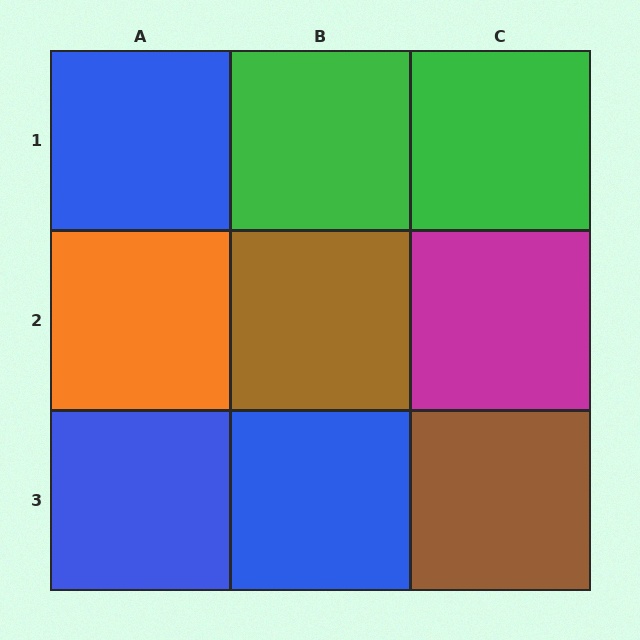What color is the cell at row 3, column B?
Blue.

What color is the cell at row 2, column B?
Brown.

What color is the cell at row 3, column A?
Blue.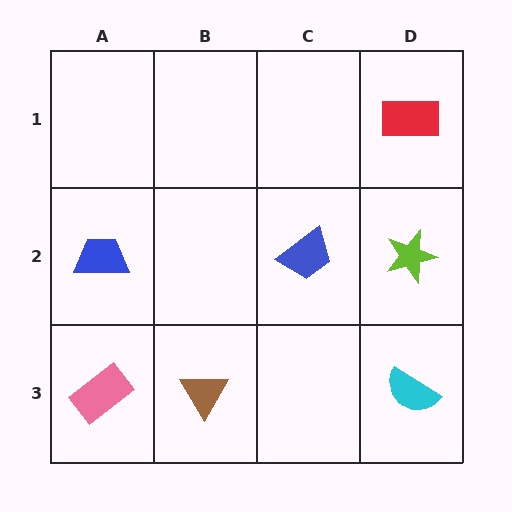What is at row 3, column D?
A cyan semicircle.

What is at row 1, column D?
A red rectangle.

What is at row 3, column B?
A brown triangle.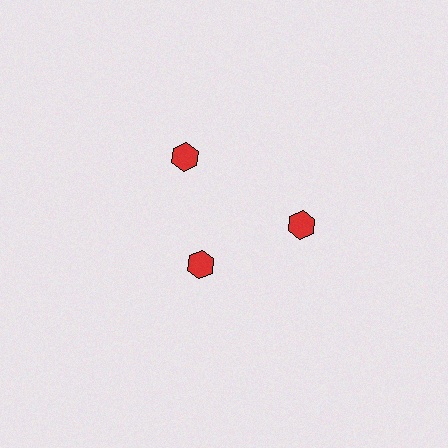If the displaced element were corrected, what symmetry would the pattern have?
It would have 3-fold rotational symmetry — the pattern would map onto itself every 120 degrees.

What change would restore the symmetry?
The symmetry would be restored by moving it outward, back onto the ring so that all 3 hexagons sit at equal angles and equal distance from the center.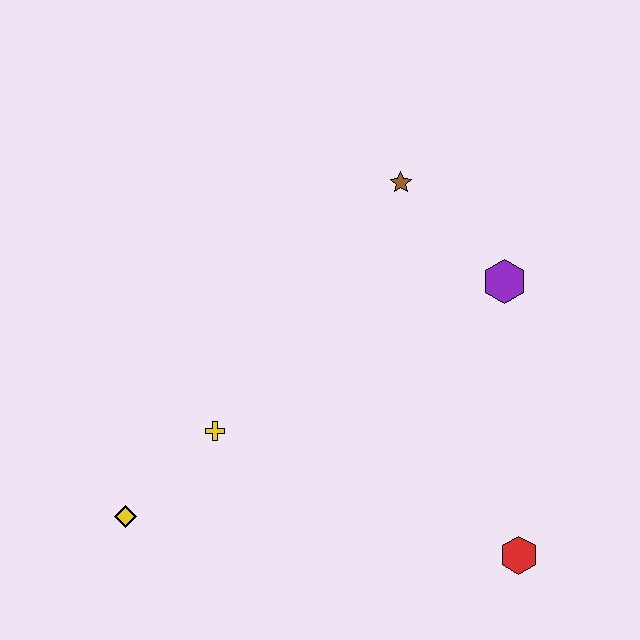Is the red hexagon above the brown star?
No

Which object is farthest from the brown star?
The yellow diamond is farthest from the brown star.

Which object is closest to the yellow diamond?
The yellow cross is closest to the yellow diamond.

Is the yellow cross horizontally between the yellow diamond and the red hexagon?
Yes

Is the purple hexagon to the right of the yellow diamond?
Yes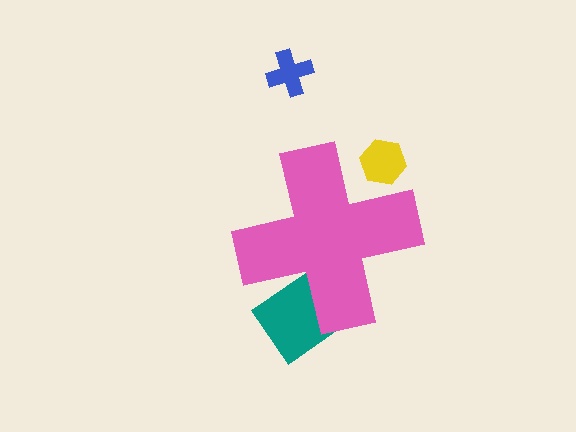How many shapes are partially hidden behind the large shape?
2 shapes are partially hidden.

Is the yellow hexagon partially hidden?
Yes, the yellow hexagon is partially hidden behind the pink cross.